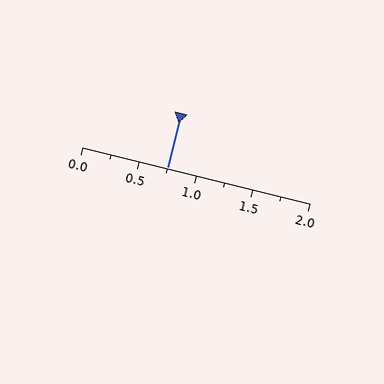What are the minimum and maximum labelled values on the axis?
The axis runs from 0.0 to 2.0.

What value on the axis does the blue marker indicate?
The marker indicates approximately 0.75.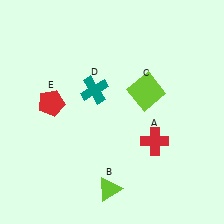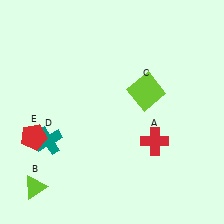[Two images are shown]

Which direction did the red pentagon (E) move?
The red pentagon (E) moved down.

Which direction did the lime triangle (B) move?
The lime triangle (B) moved left.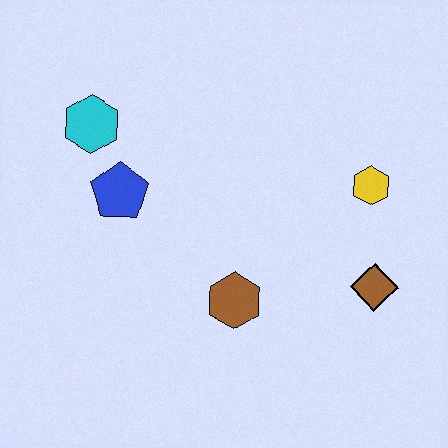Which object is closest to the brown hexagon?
The brown diamond is closest to the brown hexagon.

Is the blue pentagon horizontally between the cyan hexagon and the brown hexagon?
Yes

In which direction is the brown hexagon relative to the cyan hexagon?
The brown hexagon is below the cyan hexagon.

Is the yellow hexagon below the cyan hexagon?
Yes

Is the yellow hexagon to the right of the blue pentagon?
Yes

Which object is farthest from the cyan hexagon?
The brown diamond is farthest from the cyan hexagon.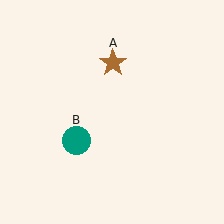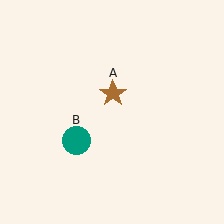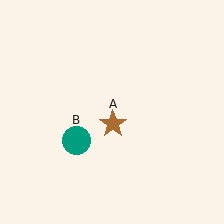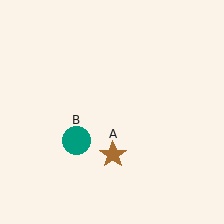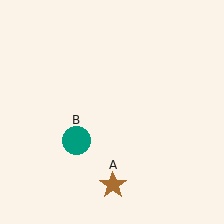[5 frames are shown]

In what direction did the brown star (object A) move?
The brown star (object A) moved down.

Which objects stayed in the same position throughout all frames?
Teal circle (object B) remained stationary.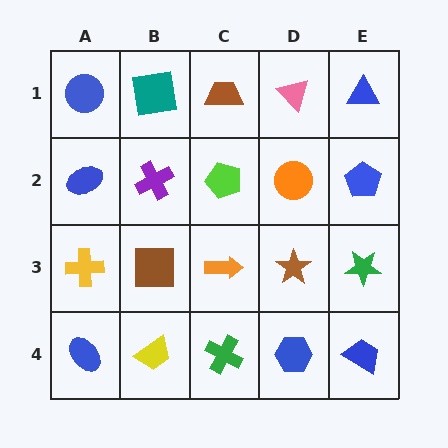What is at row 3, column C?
An orange arrow.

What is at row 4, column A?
A blue ellipse.